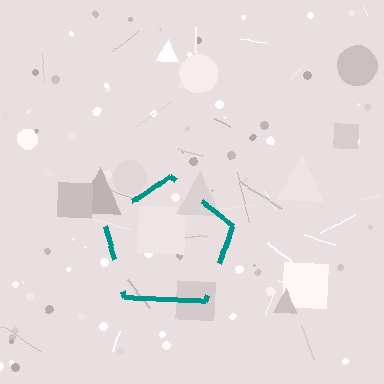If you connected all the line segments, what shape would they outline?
They would outline a pentagon.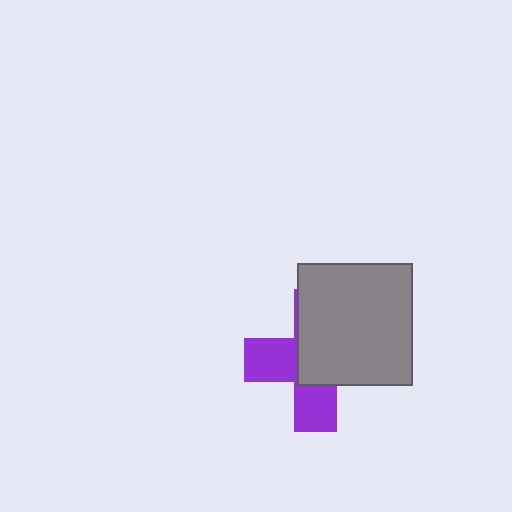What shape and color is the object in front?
The object in front is a gray rectangle.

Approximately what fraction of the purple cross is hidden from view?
Roughly 57% of the purple cross is hidden behind the gray rectangle.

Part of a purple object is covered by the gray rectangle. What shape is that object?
It is a cross.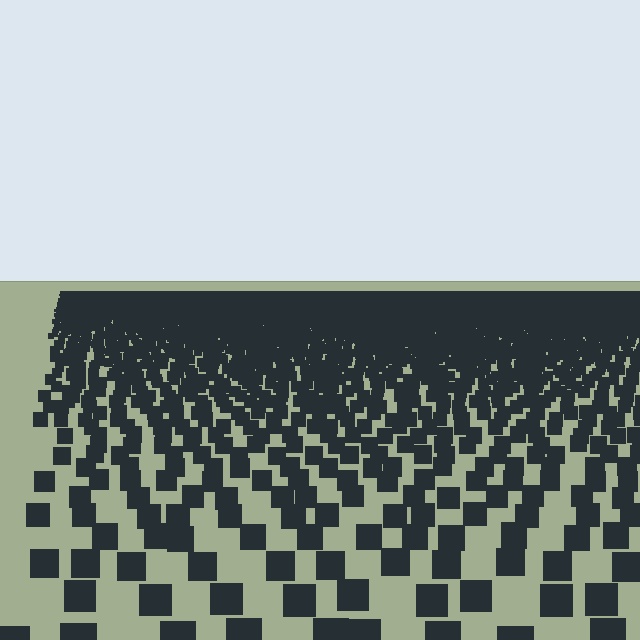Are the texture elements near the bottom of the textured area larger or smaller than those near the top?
Larger. Near the bottom, elements are closer to the viewer and appear at a bigger on-screen size.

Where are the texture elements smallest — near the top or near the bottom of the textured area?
Near the top.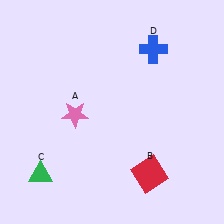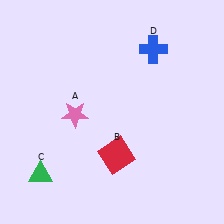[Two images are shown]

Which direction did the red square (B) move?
The red square (B) moved left.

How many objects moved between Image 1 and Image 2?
1 object moved between the two images.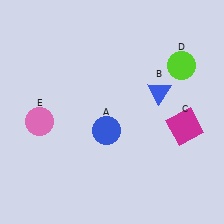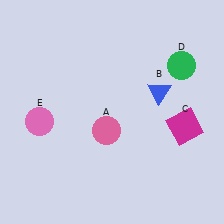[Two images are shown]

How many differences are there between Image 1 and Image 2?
There are 2 differences between the two images.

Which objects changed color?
A changed from blue to pink. D changed from lime to green.